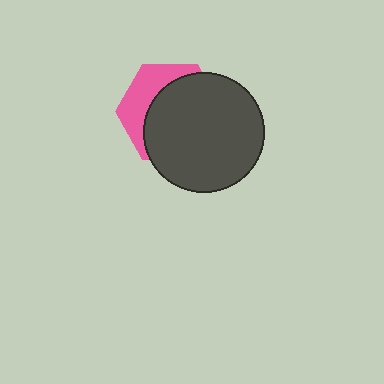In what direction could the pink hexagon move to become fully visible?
The pink hexagon could move toward the upper-left. That would shift it out from behind the dark gray circle entirely.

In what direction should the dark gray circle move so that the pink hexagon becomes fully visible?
The dark gray circle should move toward the lower-right. That is the shortest direction to clear the overlap and leave the pink hexagon fully visible.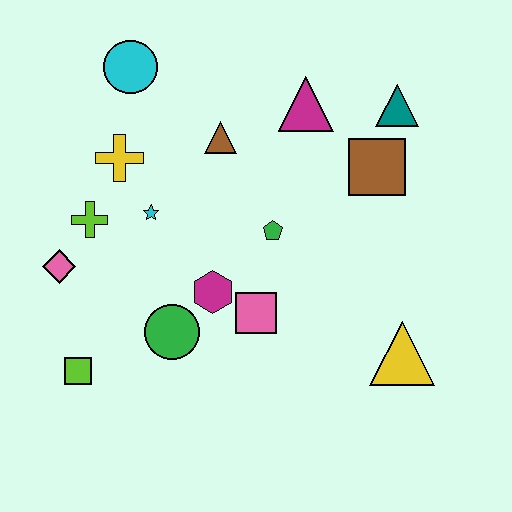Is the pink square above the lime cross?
No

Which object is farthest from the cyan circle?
The yellow triangle is farthest from the cyan circle.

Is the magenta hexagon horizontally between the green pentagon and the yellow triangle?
No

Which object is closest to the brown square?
The teal triangle is closest to the brown square.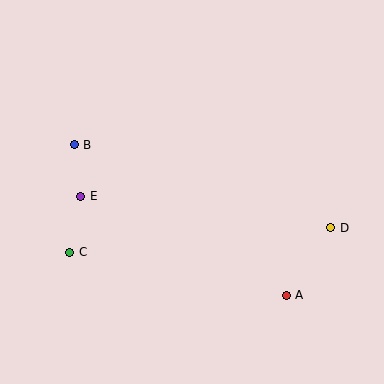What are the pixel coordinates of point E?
Point E is at (81, 196).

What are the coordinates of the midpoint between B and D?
The midpoint between B and D is at (202, 186).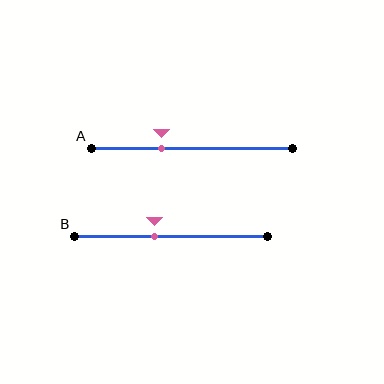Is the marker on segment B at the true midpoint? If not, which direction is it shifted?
No, the marker on segment B is shifted to the left by about 9% of the segment length.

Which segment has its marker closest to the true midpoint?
Segment B has its marker closest to the true midpoint.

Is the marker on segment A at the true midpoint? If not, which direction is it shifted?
No, the marker on segment A is shifted to the left by about 15% of the segment length.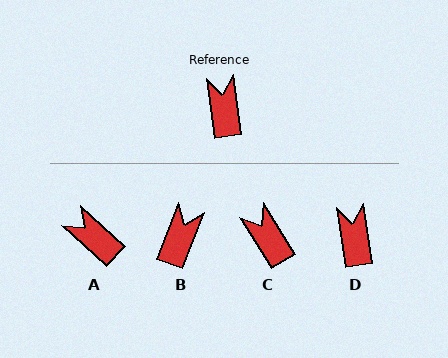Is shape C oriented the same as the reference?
No, it is off by about 24 degrees.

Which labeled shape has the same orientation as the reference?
D.